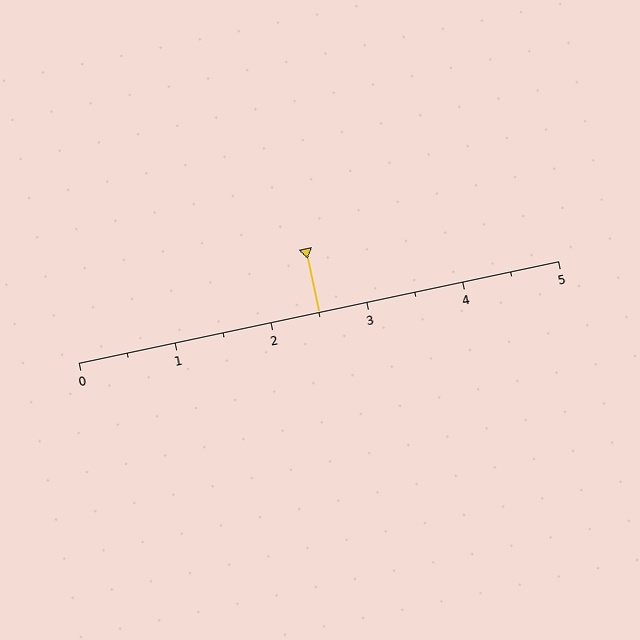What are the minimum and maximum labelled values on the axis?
The axis runs from 0 to 5.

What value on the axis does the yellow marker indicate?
The marker indicates approximately 2.5.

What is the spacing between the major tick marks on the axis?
The major ticks are spaced 1 apart.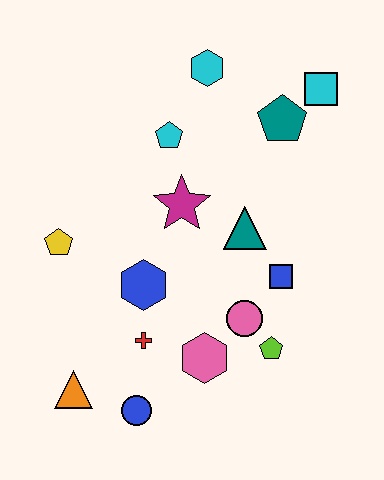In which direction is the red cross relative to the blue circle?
The red cross is above the blue circle.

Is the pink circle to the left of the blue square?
Yes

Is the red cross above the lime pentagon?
Yes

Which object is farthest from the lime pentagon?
The cyan hexagon is farthest from the lime pentagon.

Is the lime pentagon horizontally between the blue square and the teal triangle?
Yes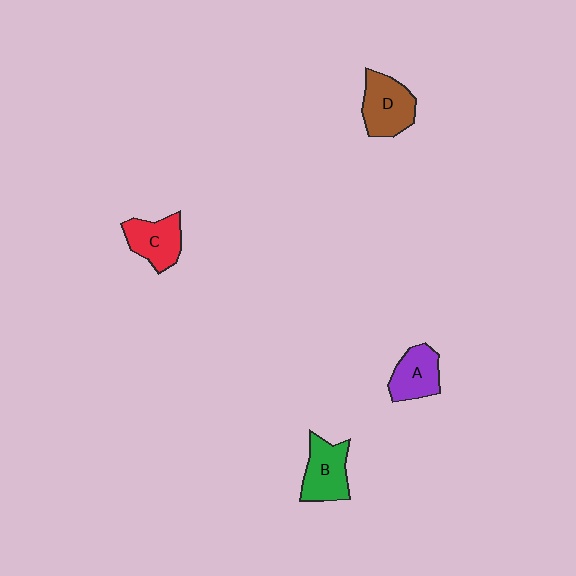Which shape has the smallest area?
Shape A (purple).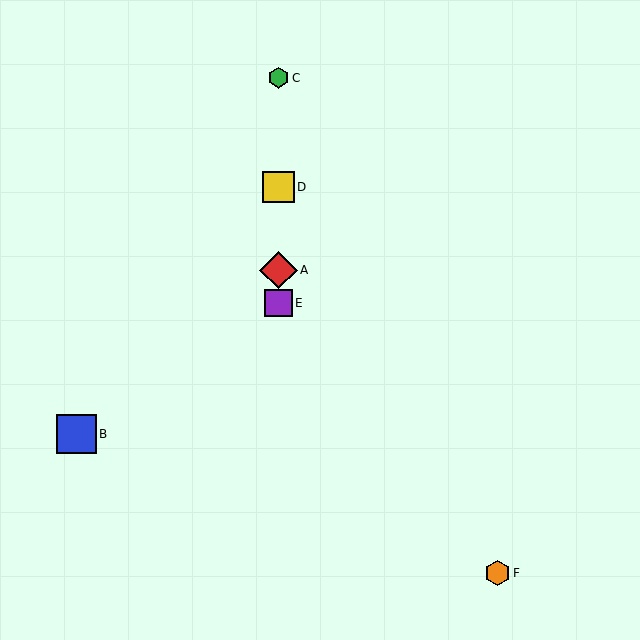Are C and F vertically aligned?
No, C is at x≈278 and F is at x≈497.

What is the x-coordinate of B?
Object B is at x≈76.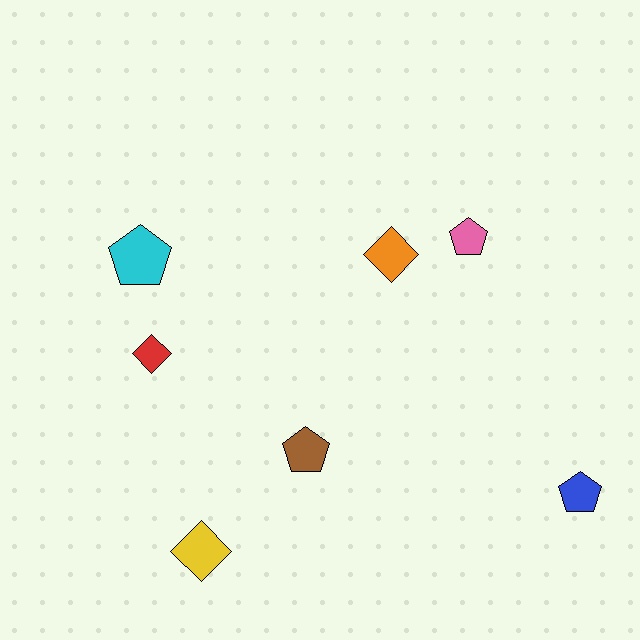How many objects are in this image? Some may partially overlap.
There are 7 objects.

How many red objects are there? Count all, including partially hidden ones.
There is 1 red object.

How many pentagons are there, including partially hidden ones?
There are 4 pentagons.